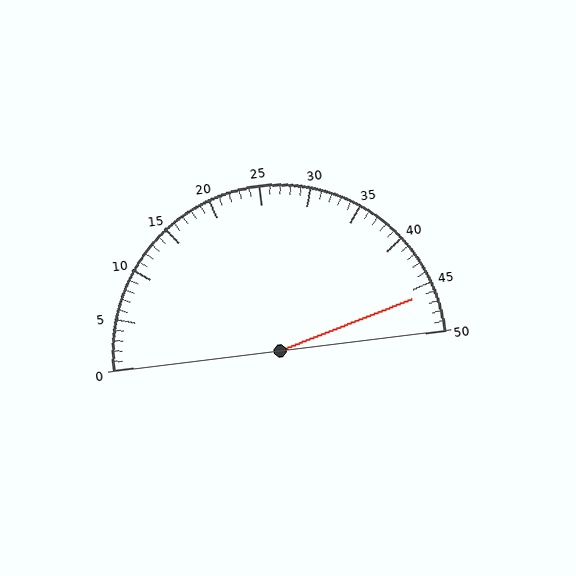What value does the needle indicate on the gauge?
The needle indicates approximately 46.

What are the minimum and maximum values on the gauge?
The gauge ranges from 0 to 50.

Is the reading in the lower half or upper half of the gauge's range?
The reading is in the upper half of the range (0 to 50).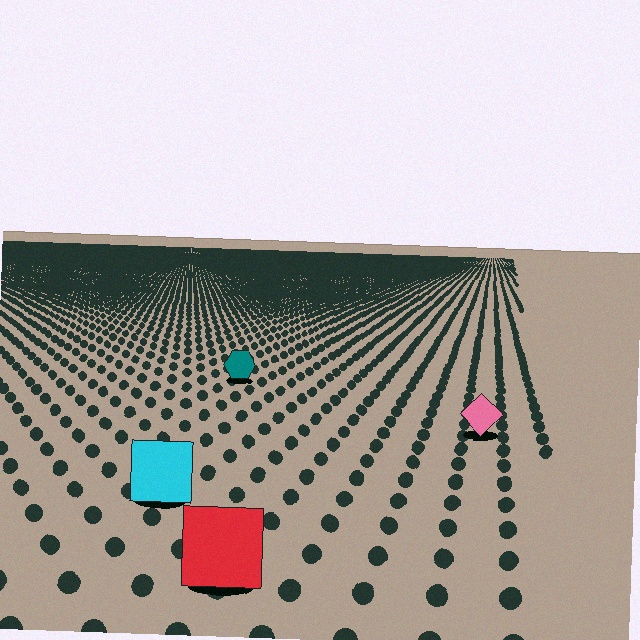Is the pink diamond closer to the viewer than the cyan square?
No. The cyan square is closer — you can tell from the texture gradient: the ground texture is coarser near it.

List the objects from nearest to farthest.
From nearest to farthest: the red square, the cyan square, the pink diamond, the teal hexagon.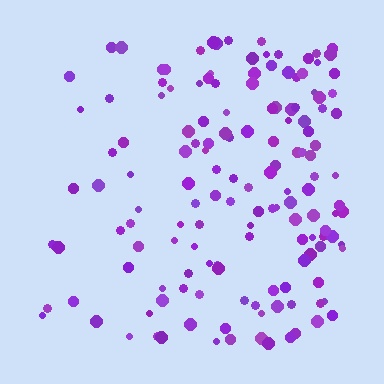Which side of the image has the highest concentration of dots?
The right.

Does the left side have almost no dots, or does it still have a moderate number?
Still a moderate number, just noticeably fewer than the right.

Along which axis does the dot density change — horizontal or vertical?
Horizontal.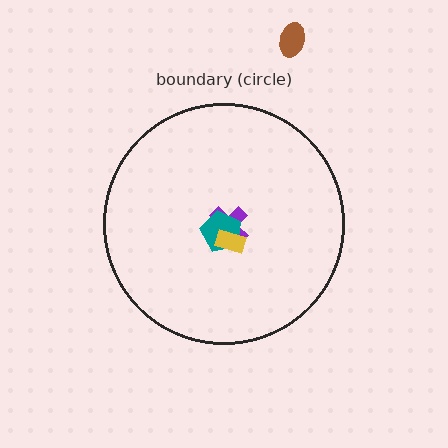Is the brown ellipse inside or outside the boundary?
Outside.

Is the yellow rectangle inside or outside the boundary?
Inside.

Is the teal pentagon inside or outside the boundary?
Inside.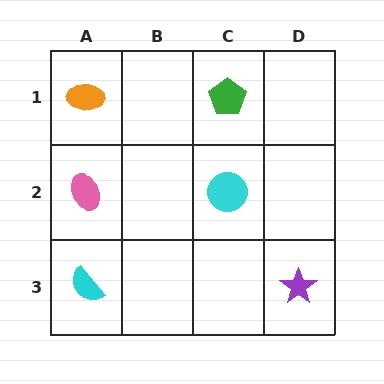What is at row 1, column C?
A green pentagon.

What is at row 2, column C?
A cyan circle.